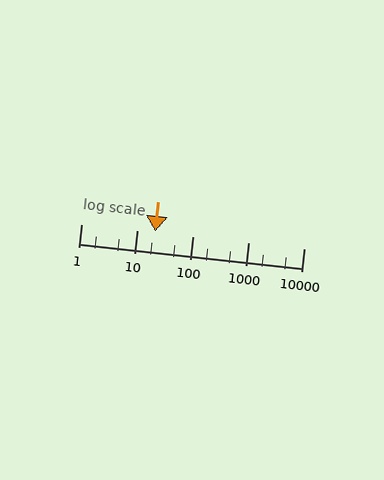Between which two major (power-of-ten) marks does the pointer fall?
The pointer is between 10 and 100.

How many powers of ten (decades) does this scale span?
The scale spans 4 decades, from 1 to 10000.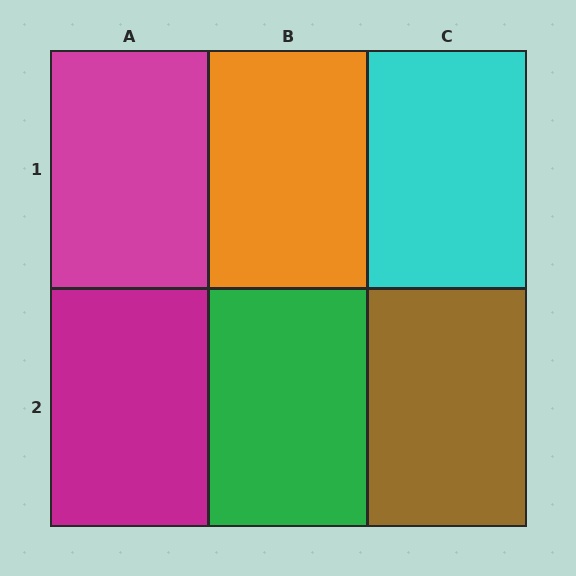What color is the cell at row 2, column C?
Brown.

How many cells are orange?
1 cell is orange.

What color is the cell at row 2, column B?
Green.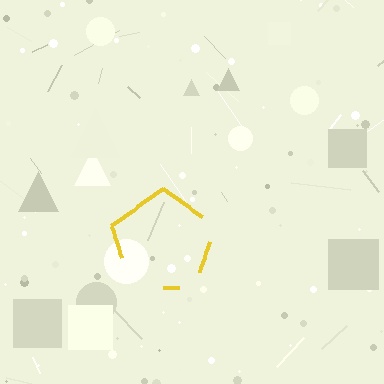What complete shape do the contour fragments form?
The contour fragments form a pentagon.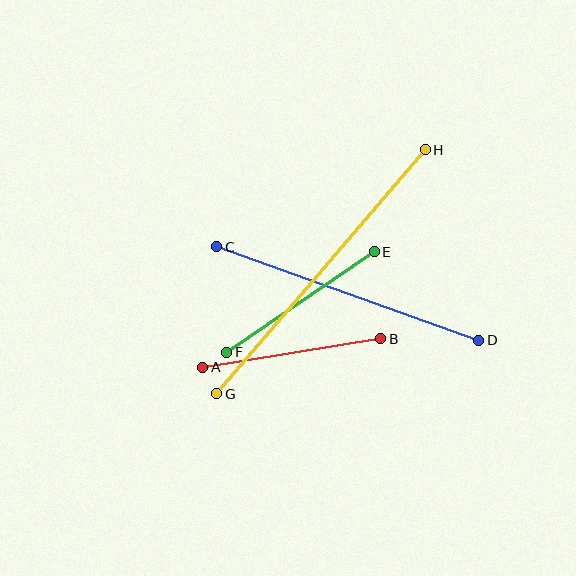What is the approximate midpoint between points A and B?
The midpoint is at approximately (292, 353) pixels.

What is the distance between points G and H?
The distance is approximately 321 pixels.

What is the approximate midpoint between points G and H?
The midpoint is at approximately (321, 272) pixels.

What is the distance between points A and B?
The distance is approximately 180 pixels.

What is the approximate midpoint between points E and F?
The midpoint is at approximately (300, 302) pixels.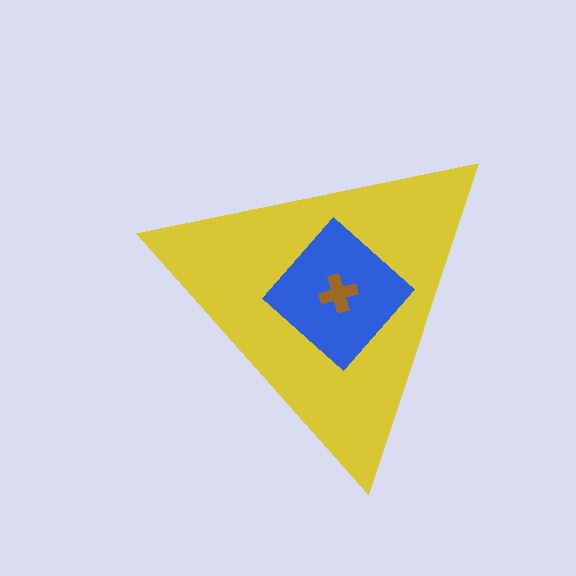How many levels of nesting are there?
3.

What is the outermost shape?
The yellow triangle.